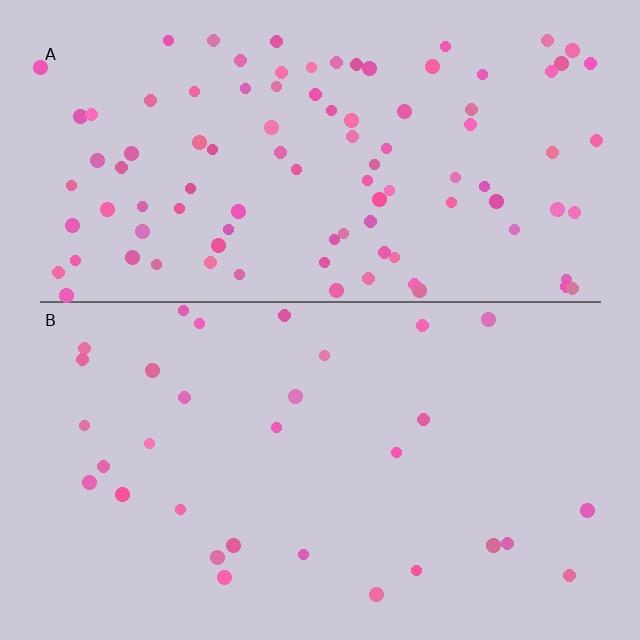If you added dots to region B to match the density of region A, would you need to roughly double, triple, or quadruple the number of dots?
Approximately triple.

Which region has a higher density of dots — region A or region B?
A (the top).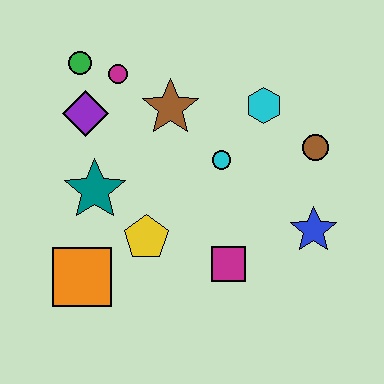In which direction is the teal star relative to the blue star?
The teal star is to the left of the blue star.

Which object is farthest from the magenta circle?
The blue star is farthest from the magenta circle.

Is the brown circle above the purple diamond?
No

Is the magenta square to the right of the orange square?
Yes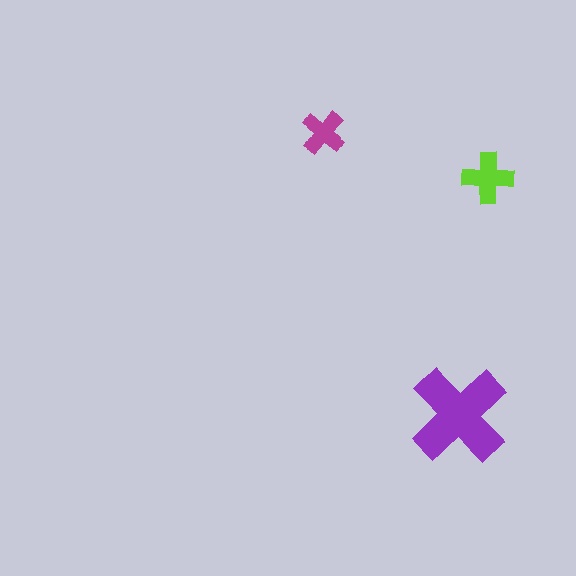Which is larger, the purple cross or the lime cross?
The purple one.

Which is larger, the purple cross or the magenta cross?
The purple one.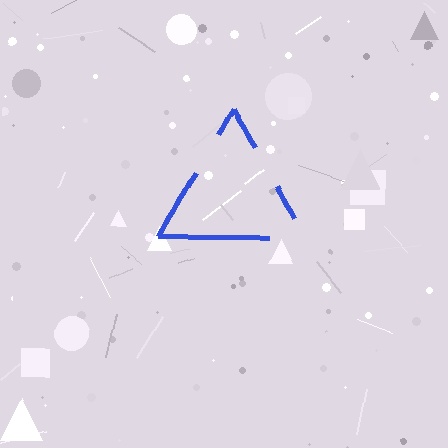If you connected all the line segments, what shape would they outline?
They would outline a triangle.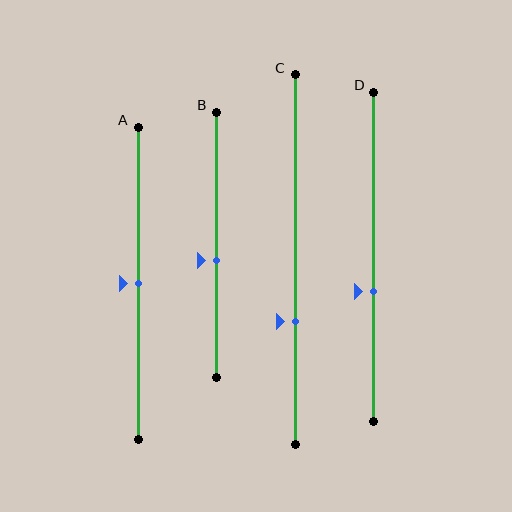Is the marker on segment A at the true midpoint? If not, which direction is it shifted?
Yes, the marker on segment A is at the true midpoint.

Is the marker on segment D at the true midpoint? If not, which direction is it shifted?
No, the marker on segment D is shifted downward by about 11% of the segment length.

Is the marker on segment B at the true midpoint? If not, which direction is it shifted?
No, the marker on segment B is shifted downward by about 6% of the segment length.